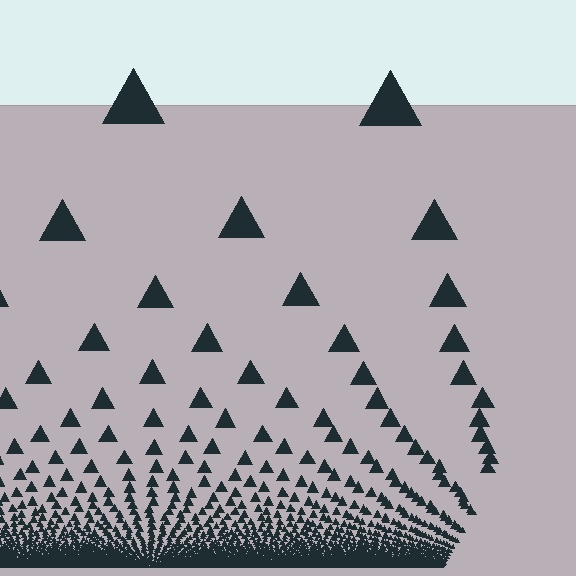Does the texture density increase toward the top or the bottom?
Density increases toward the bottom.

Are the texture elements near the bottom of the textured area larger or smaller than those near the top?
Smaller. The gradient is inverted — elements near the bottom are smaller and denser.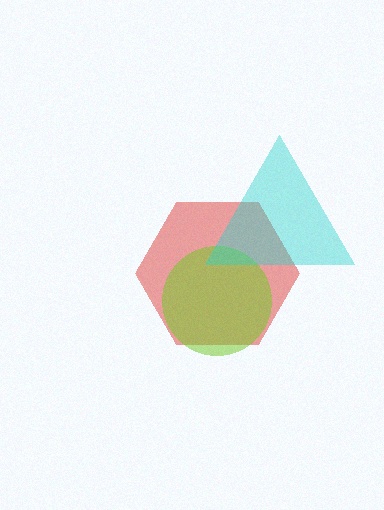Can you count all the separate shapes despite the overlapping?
Yes, there are 3 separate shapes.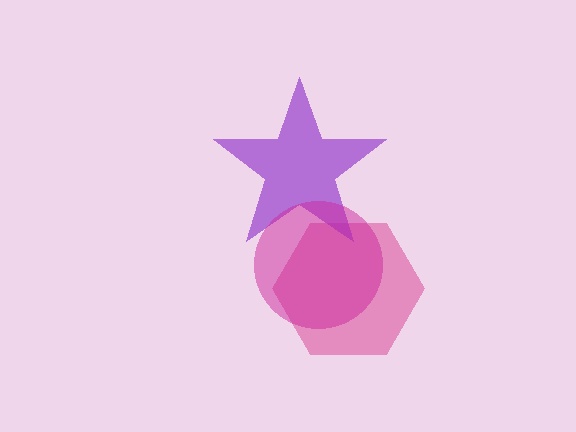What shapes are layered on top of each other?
The layered shapes are: a pink hexagon, a purple star, a magenta circle.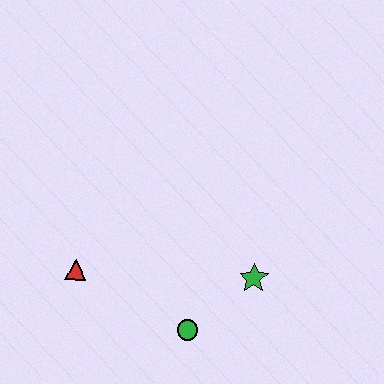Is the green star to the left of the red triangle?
No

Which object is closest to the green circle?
The green star is closest to the green circle.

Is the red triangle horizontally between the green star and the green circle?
No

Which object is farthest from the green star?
The red triangle is farthest from the green star.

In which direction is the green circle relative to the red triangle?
The green circle is to the right of the red triangle.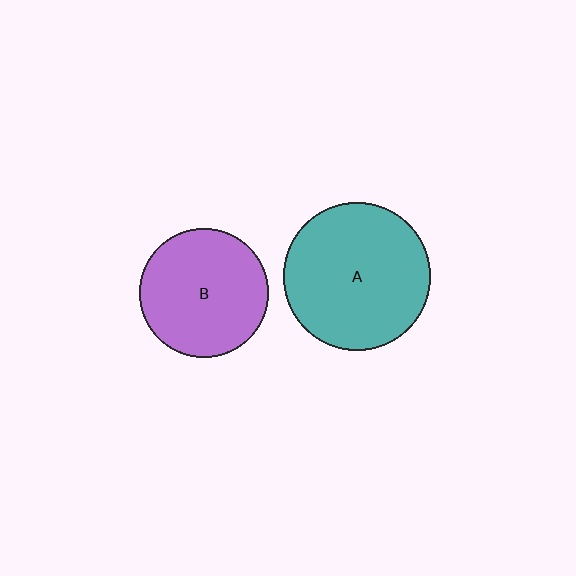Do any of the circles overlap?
No, none of the circles overlap.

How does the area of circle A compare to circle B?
Approximately 1.3 times.